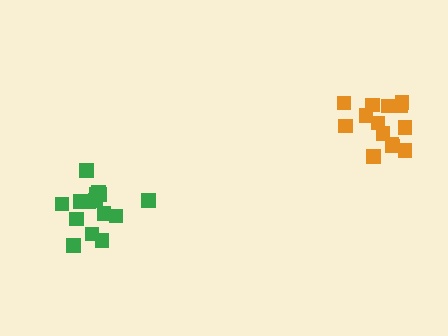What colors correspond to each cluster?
The clusters are colored: green, orange.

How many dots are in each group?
Group 1: 15 dots, Group 2: 14 dots (29 total).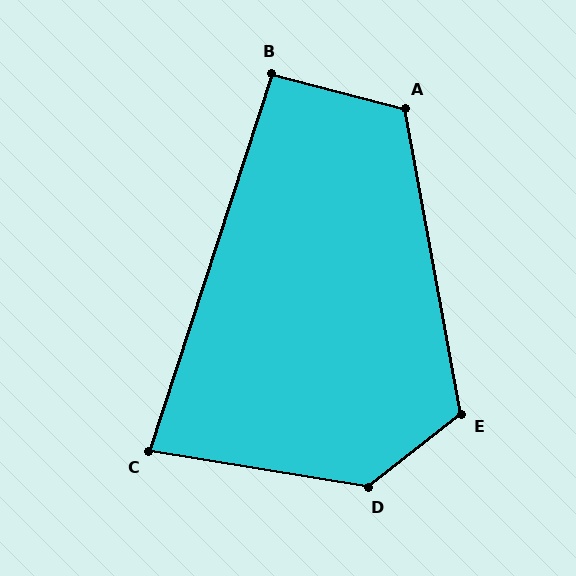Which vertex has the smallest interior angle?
C, at approximately 81 degrees.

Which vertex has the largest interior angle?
D, at approximately 133 degrees.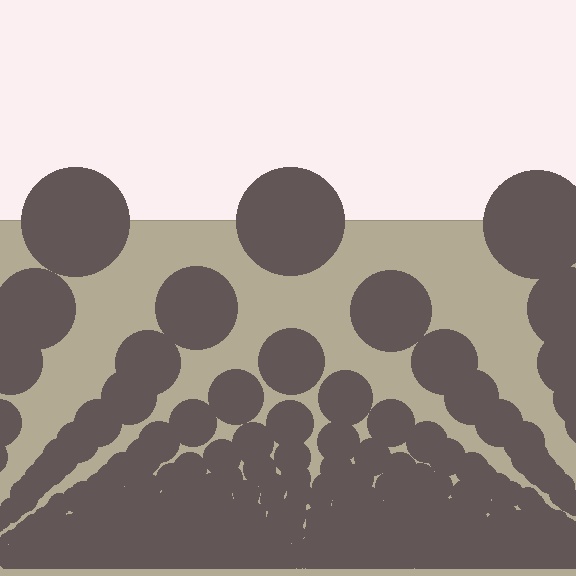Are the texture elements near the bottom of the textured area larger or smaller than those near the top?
Smaller. The gradient is inverted — elements near the bottom are smaller and denser.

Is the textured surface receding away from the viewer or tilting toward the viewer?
The surface appears to tilt toward the viewer. Texture elements get larger and sparser toward the top.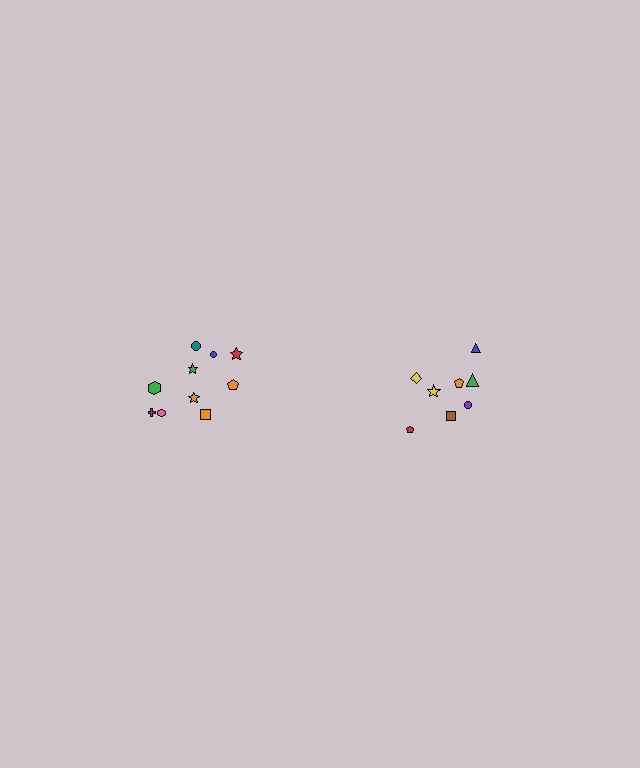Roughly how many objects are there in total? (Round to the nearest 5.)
Roughly 20 objects in total.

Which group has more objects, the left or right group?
The left group.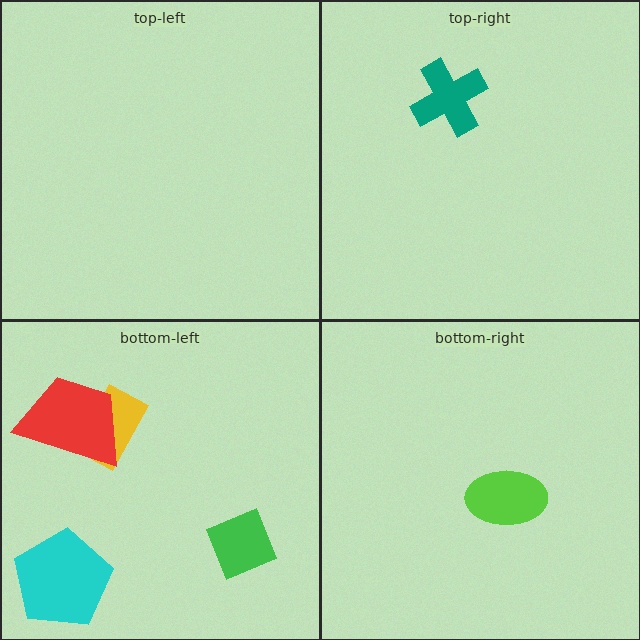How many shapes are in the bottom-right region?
1.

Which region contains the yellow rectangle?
The bottom-left region.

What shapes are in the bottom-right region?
The lime ellipse.